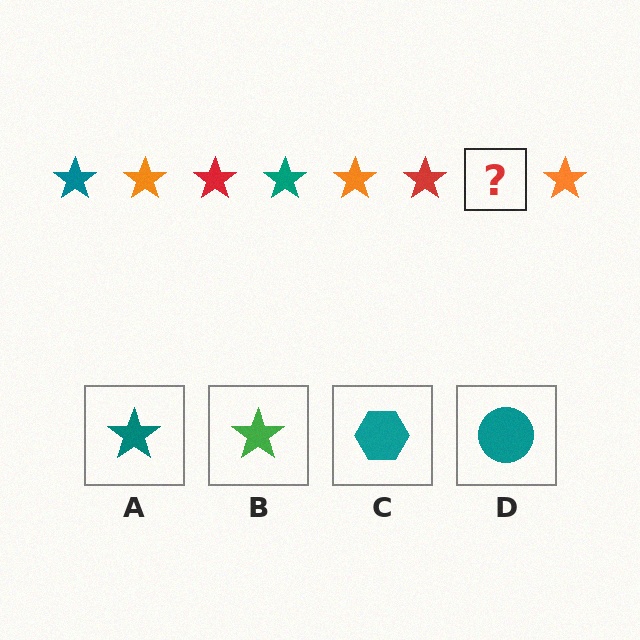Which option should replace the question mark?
Option A.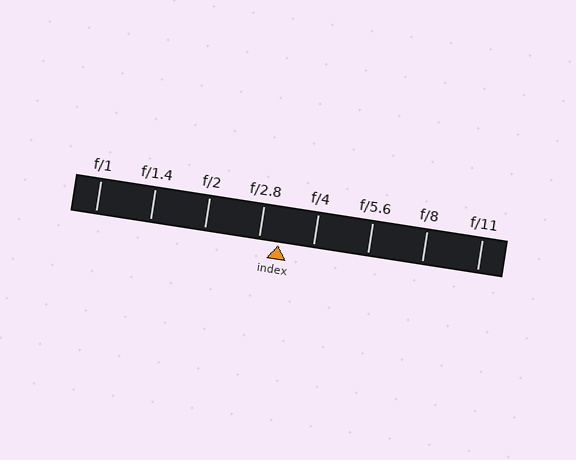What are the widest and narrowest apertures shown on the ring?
The widest aperture shown is f/1 and the narrowest is f/11.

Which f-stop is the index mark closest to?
The index mark is closest to f/2.8.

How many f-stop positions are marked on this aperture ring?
There are 8 f-stop positions marked.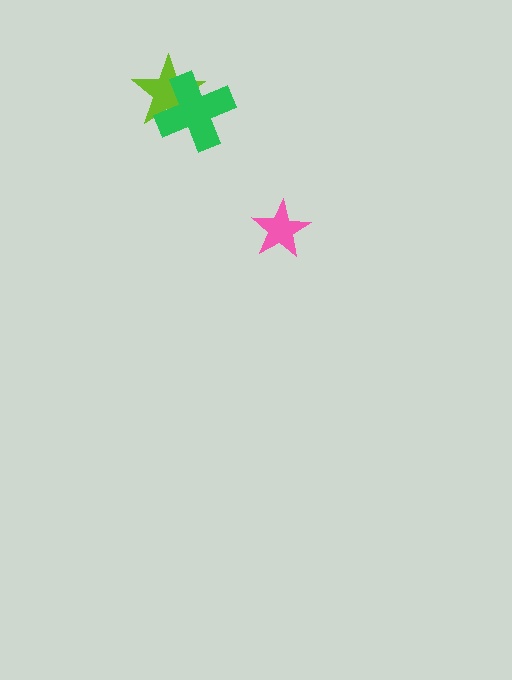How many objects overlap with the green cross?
1 object overlaps with the green cross.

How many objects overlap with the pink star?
0 objects overlap with the pink star.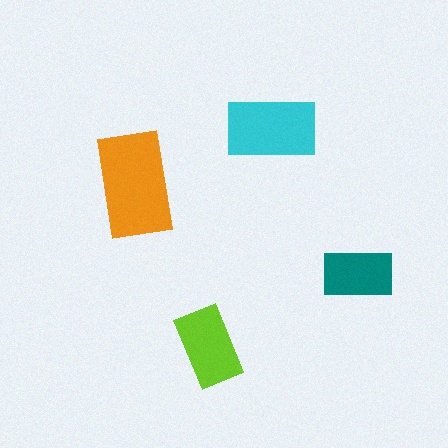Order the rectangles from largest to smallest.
the orange one, the cyan one, the lime one, the teal one.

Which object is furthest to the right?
The teal rectangle is rightmost.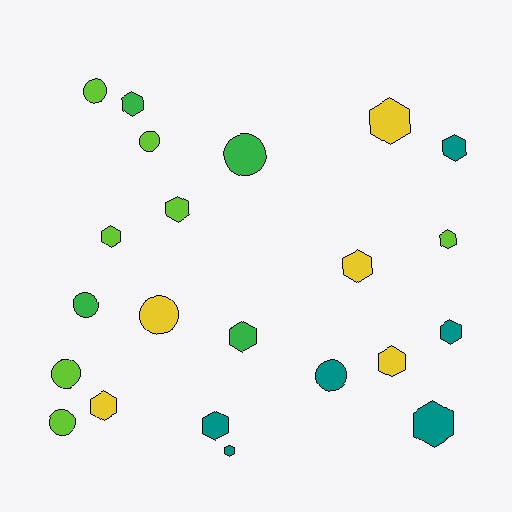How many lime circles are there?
There are 4 lime circles.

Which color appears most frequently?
Lime, with 7 objects.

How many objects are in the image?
There are 22 objects.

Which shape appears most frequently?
Hexagon, with 14 objects.